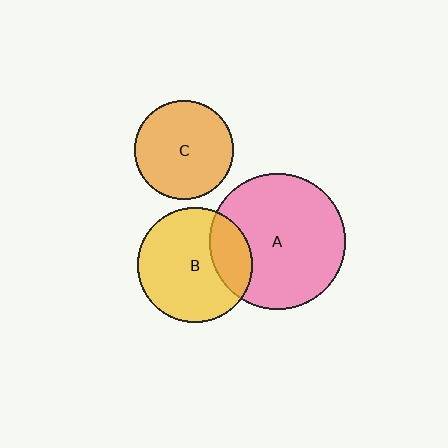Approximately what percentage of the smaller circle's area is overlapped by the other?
Approximately 25%.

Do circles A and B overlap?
Yes.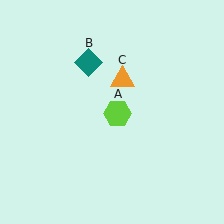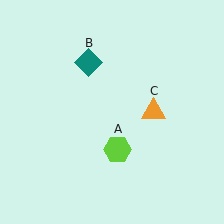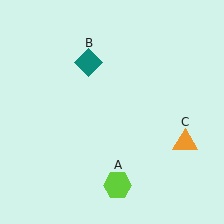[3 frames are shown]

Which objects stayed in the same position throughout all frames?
Teal diamond (object B) remained stationary.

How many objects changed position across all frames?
2 objects changed position: lime hexagon (object A), orange triangle (object C).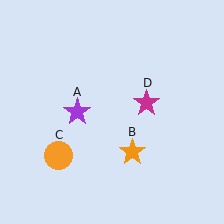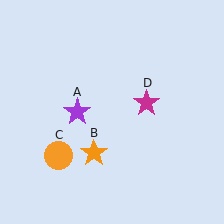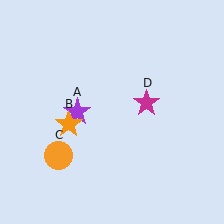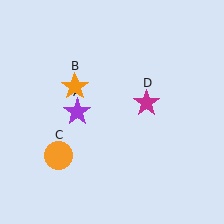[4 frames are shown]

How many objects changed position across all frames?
1 object changed position: orange star (object B).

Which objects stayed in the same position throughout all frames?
Purple star (object A) and orange circle (object C) and magenta star (object D) remained stationary.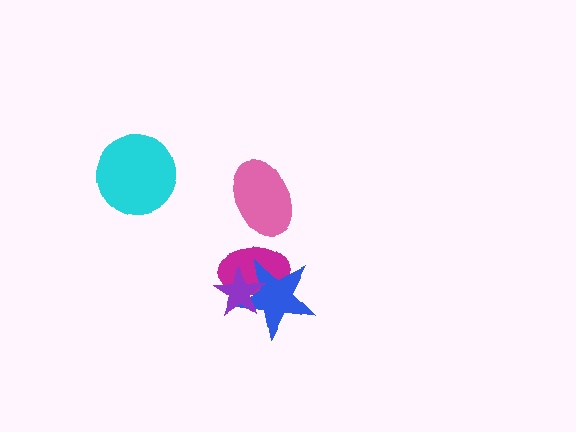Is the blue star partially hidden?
Yes, it is partially covered by another shape.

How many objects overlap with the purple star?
2 objects overlap with the purple star.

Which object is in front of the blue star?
The purple star is in front of the blue star.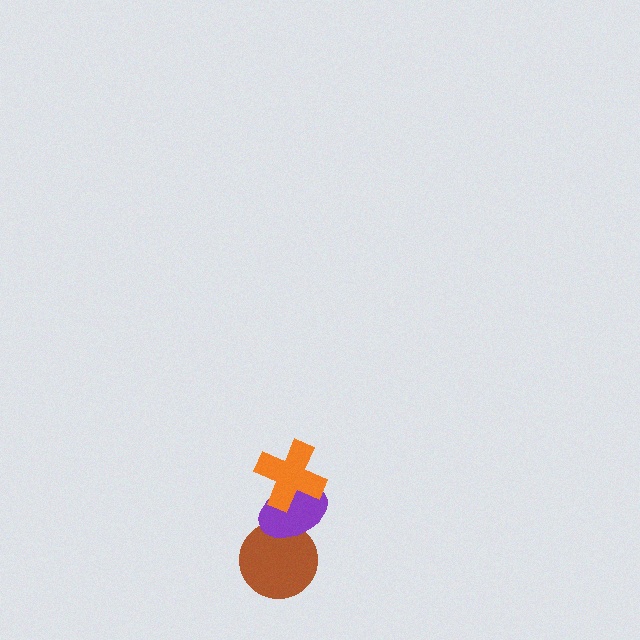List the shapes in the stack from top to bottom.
From top to bottom: the orange cross, the purple ellipse, the brown circle.